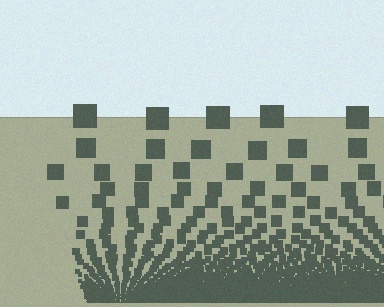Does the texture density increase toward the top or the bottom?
Density increases toward the bottom.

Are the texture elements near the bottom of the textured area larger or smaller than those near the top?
Smaller. The gradient is inverted — elements near the bottom are smaller and denser.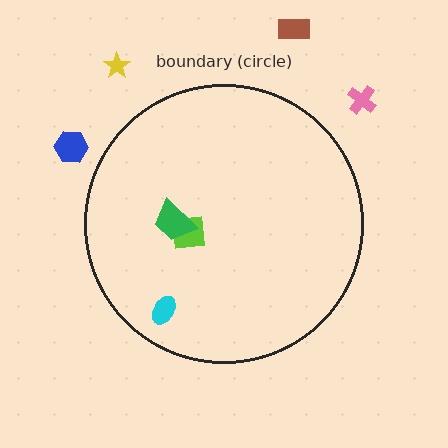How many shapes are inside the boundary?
3 inside, 4 outside.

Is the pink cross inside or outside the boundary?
Outside.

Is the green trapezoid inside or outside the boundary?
Inside.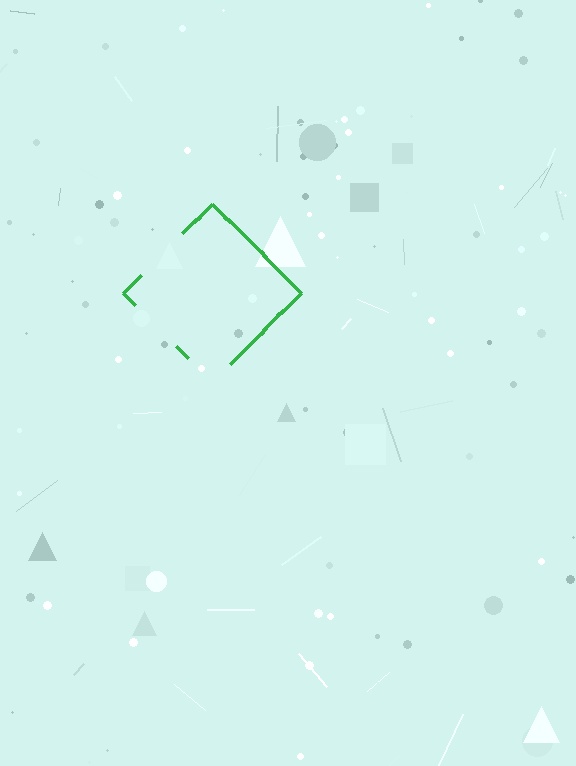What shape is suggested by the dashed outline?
The dashed outline suggests a diamond.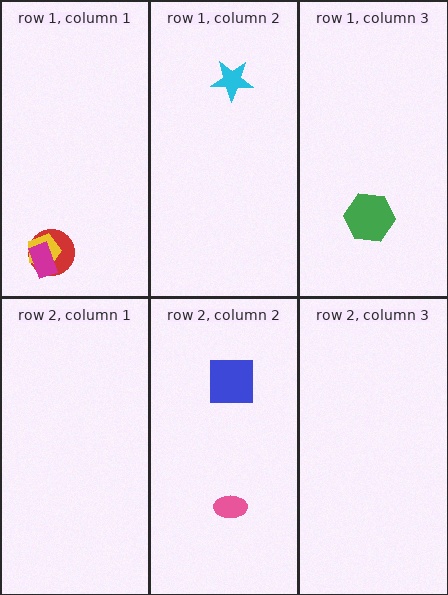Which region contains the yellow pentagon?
The row 1, column 1 region.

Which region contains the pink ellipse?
The row 2, column 2 region.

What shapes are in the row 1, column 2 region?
The cyan star.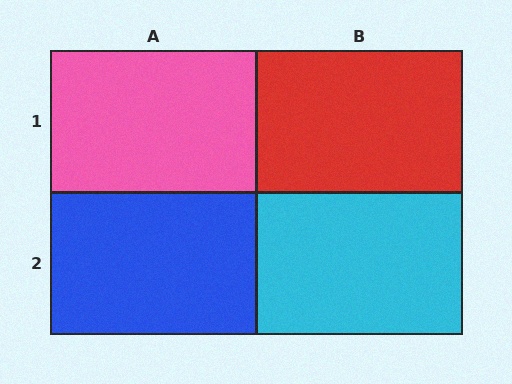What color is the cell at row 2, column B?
Cyan.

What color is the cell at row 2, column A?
Blue.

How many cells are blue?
1 cell is blue.